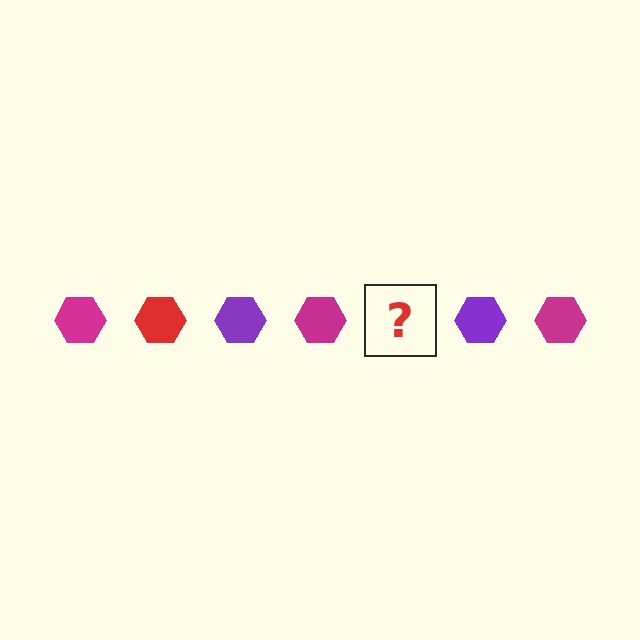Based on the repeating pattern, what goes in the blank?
The blank should be a red hexagon.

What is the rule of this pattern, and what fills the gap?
The rule is that the pattern cycles through magenta, red, purple hexagons. The gap should be filled with a red hexagon.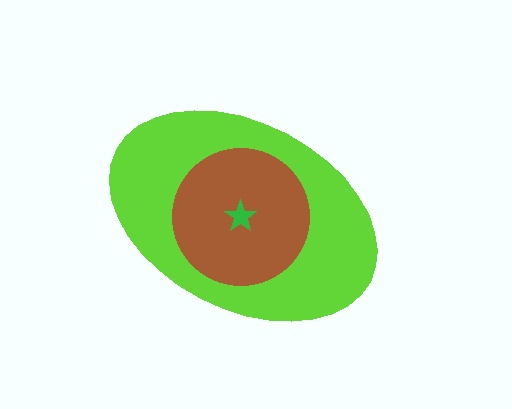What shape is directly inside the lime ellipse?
The brown circle.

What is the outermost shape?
The lime ellipse.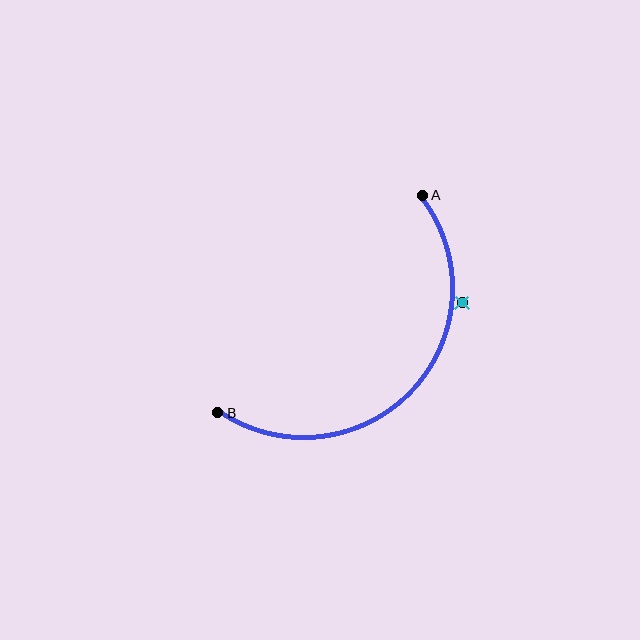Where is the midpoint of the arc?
The arc midpoint is the point on the curve farthest from the straight line joining A and B. It sits below and to the right of that line.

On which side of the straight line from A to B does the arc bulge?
The arc bulges below and to the right of the straight line connecting A and B.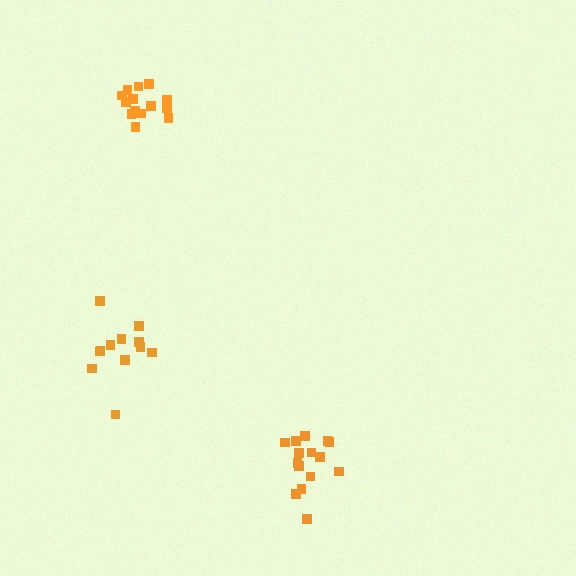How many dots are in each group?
Group 1: 15 dots, Group 2: 14 dots, Group 3: 12 dots (41 total).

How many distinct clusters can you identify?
There are 3 distinct clusters.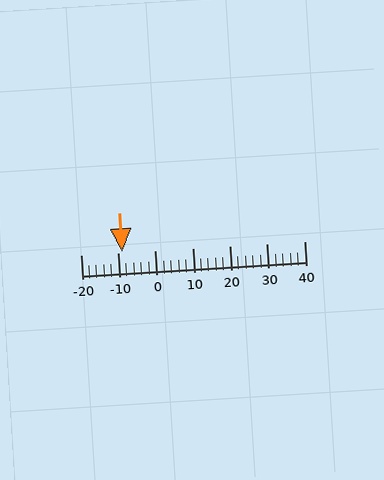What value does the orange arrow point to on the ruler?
The orange arrow points to approximately -9.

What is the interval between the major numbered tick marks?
The major tick marks are spaced 10 units apart.